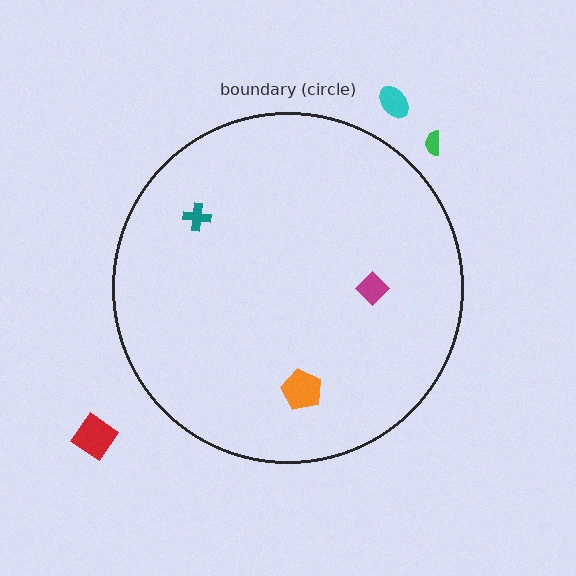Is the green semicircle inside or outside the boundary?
Outside.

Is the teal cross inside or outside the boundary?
Inside.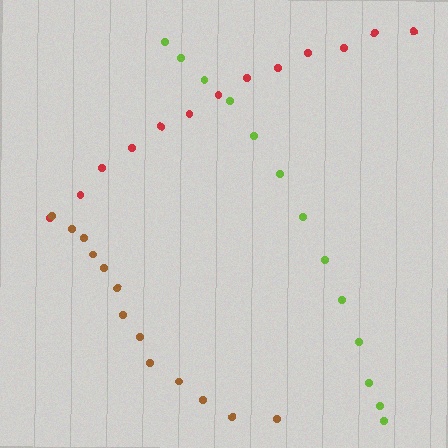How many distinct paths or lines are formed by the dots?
There are 3 distinct paths.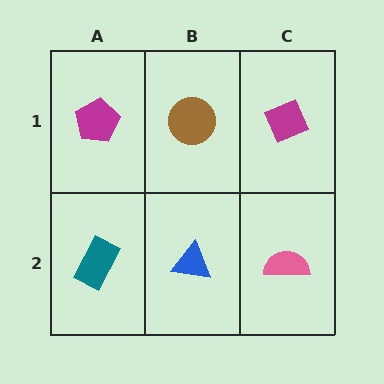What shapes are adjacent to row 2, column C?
A magenta diamond (row 1, column C), a blue triangle (row 2, column B).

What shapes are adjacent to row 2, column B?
A brown circle (row 1, column B), a teal rectangle (row 2, column A), a pink semicircle (row 2, column C).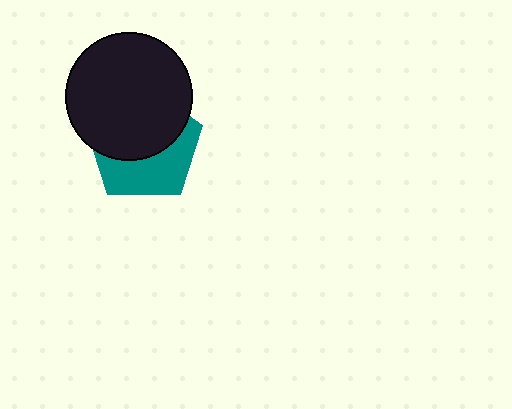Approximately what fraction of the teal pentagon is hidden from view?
Roughly 56% of the teal pentagon is hidden behind the black circle.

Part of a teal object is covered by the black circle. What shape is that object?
It is a pentagon.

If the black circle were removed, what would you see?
You would see the complete teal pentagon.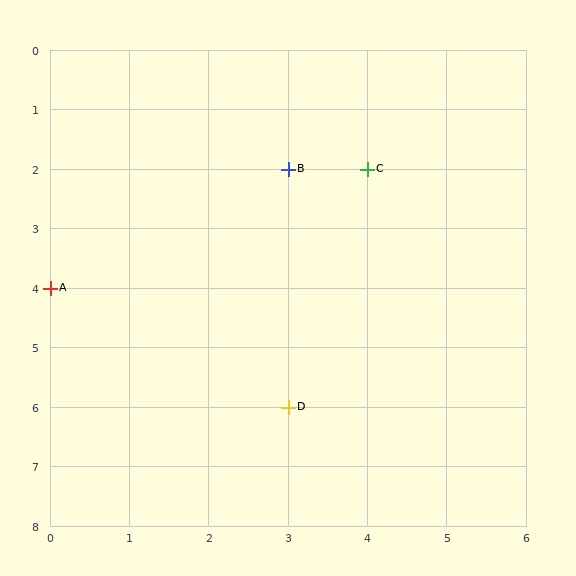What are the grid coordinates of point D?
Point D is at grid coordinates (3, 6).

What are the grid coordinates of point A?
Point A is at grid coordinates (0, 4).